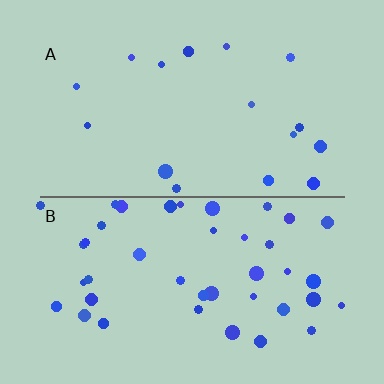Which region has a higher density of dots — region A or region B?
B (the bottom).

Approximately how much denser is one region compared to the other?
Approximately 2.6× — region B over region A.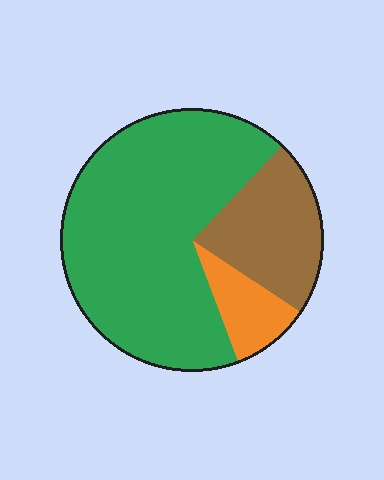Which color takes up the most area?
Green, at roughly 70%.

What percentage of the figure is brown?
Brown covers roughly 20% of the figure.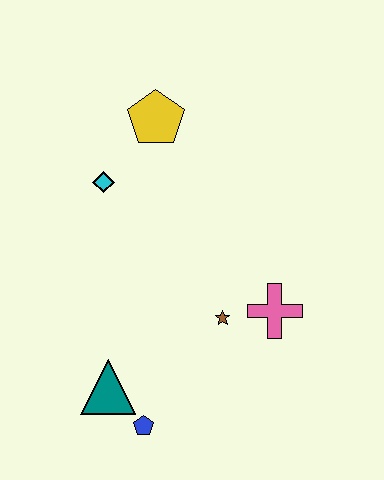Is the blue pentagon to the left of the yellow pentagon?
Yes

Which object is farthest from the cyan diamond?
The blue pentagon is farthest from the cyan diamond.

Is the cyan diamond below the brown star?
No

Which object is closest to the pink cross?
The brown star is closest to the pink cross.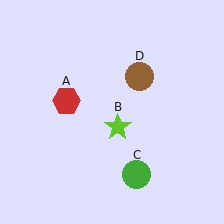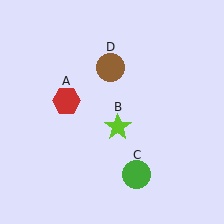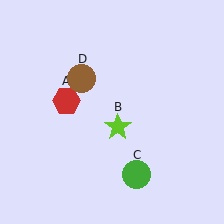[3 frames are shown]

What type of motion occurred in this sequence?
The brown circle (object D) rotated counterclockwise around the center of the scene.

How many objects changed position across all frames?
1 object changed position: brown circle (object D).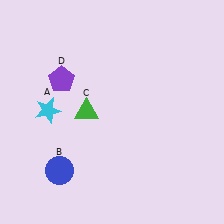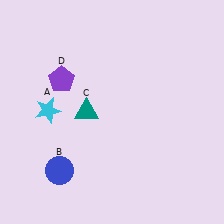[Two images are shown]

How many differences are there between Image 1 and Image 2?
There is 1 difference between the two images.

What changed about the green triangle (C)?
In Image 1, C is green. In Image 2, it changed to teal.